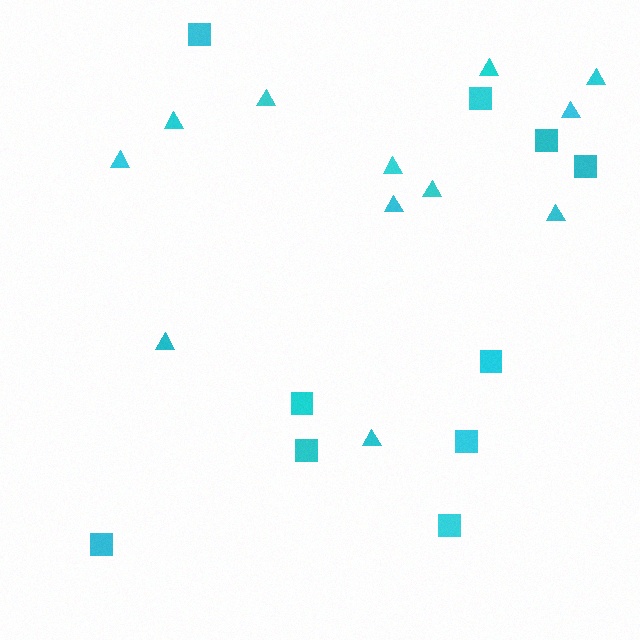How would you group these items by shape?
There are 2 groups: one group of squares (10) and one group of triangles (12).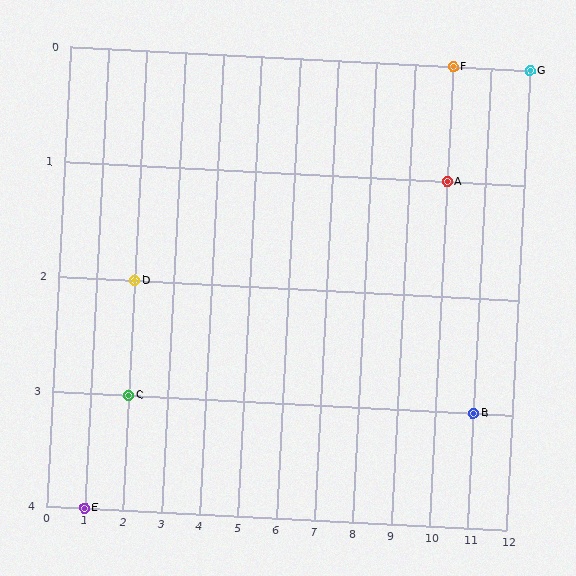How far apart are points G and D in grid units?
Points G and D are 10 columns and 2 rows apart (about 10.2 grid units diagonally).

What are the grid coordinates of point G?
Point G is at grid coordinates (12, 0).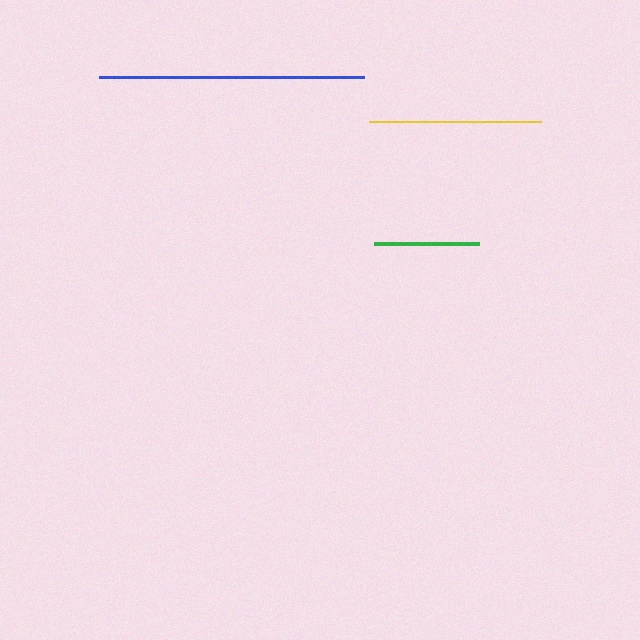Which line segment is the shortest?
The green line is the shortest at approximately 105 pixels.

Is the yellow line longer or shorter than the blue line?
The blue line is longer than the yellow line.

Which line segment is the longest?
The blue line is the longest at approximately 265 pixels.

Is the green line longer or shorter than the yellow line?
The yellow line is longer than the green line.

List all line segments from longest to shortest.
From longest to shortest: blue, yellow, green.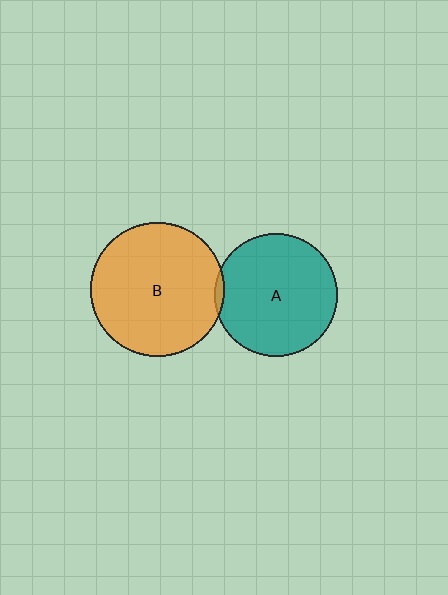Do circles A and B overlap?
Yes.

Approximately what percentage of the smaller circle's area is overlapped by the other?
Approximately 5%.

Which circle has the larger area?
Circle B (orange).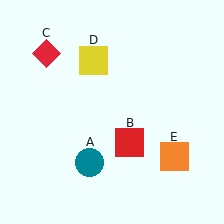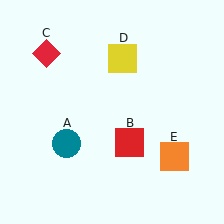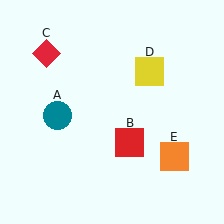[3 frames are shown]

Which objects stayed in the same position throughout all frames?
Red square (object B) and red diamond (object C) and orange square (object E) remained stationary.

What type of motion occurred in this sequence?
The teal circle (object A), yellow square (object D) rotated clockwise around the center of the scene.